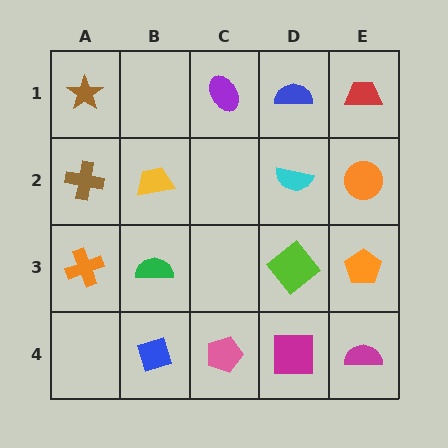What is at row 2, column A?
A brown cross.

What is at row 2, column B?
A yellow trapezoid.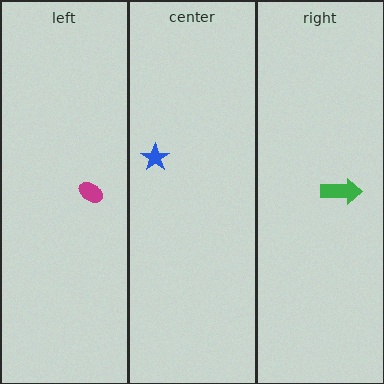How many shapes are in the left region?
1.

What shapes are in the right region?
The green arrow.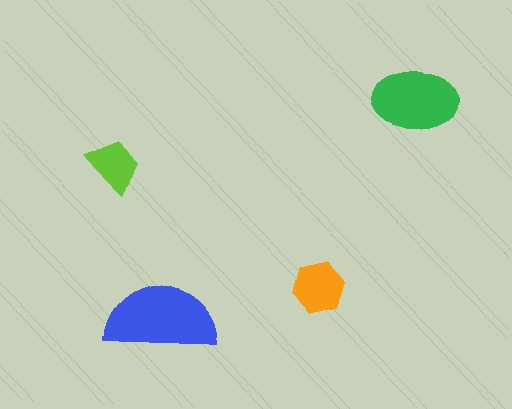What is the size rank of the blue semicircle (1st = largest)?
1st.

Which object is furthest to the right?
The green ellipse is rightmost.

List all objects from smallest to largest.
The lime trapezoid, the orange hexagon, the green ellipse, the blue semicircle.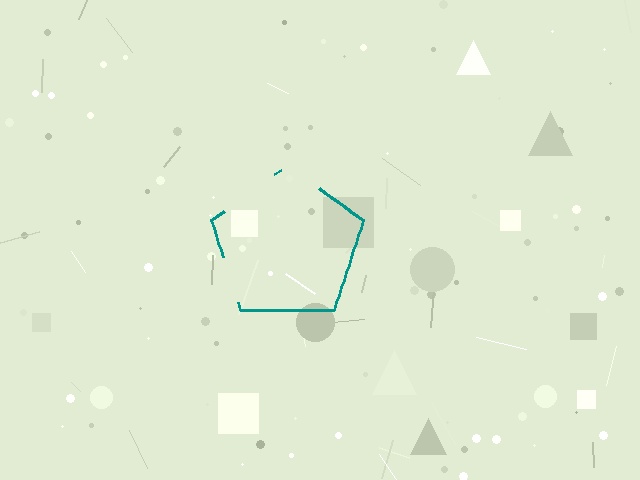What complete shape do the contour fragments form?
The contour fragments form a pentagon.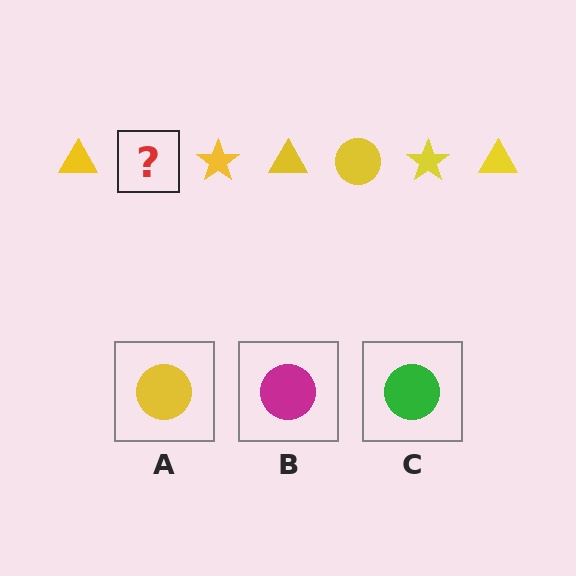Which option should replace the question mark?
Option A.